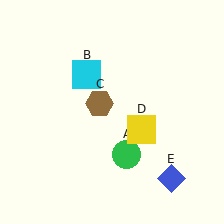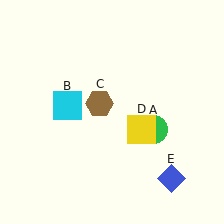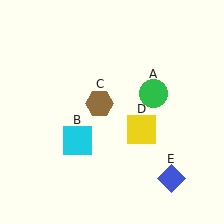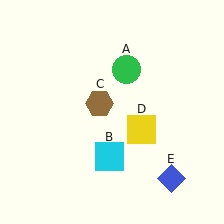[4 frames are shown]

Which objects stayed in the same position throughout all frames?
Brown hexagon (object C) and yellow square (object D) and blue diamond (object E) remained stationary.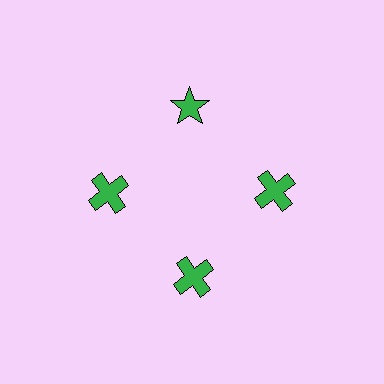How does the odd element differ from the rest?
It has a different shape: star instead of cross.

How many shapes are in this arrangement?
There are 4 shapes arranged in a ring pattern.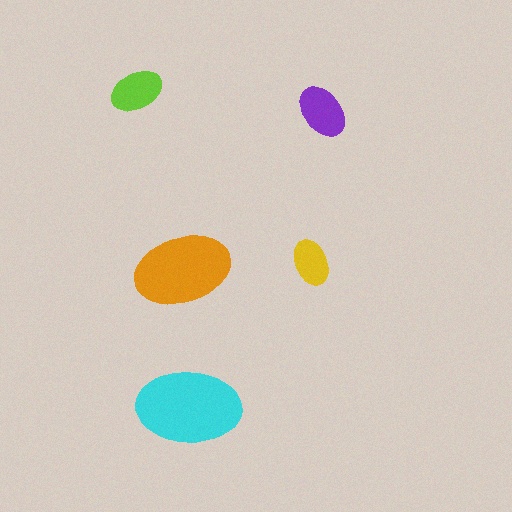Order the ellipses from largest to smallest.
the cyan one, the orange one, the purple one, the lime one, the yellow one.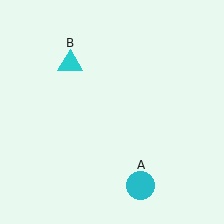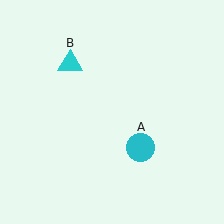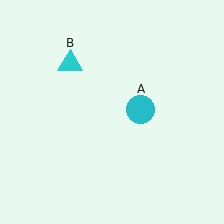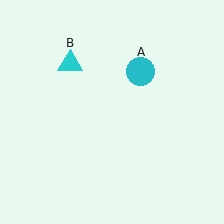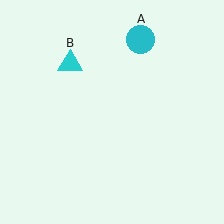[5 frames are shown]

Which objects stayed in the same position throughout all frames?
Cyan triangle (object B) remained stationary.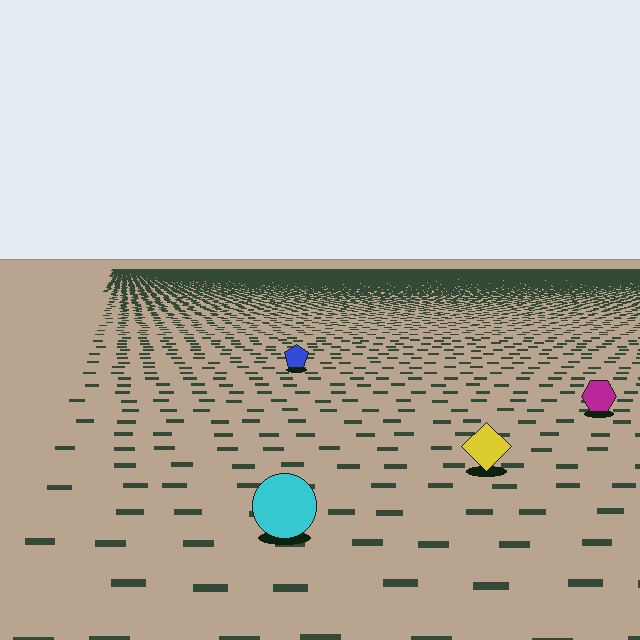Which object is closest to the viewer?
The cyan circle is closest. The texture marks near it are larger and more spread out.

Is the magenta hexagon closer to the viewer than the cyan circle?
No. The cyan circle is closer — you can tell from the texture gradient: the ground texture is coarser near it.